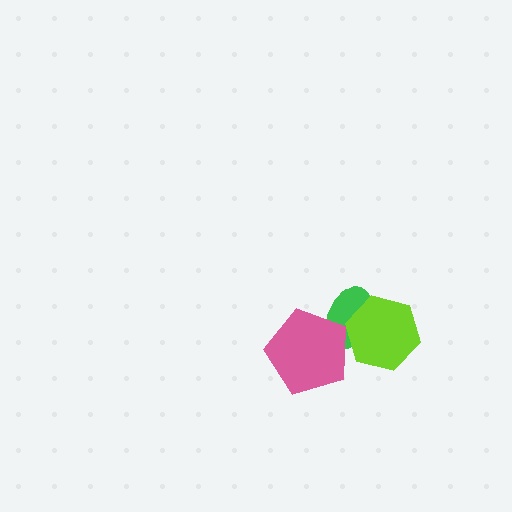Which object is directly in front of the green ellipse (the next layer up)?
The lime hexagon is directly in front of the green ellipse.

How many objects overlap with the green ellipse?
2 objects overlap with the green ellipse.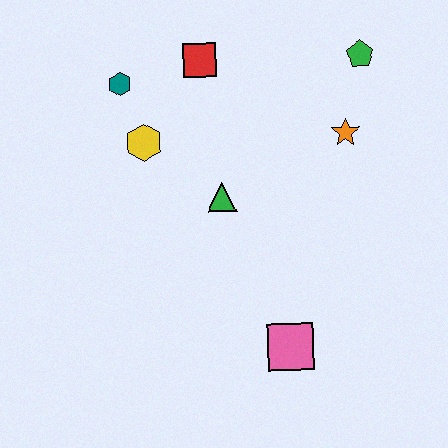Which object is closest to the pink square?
The green triangle is closest to the pink square.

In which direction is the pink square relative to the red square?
The pink square is below the red square.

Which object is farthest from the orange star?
The teal hexagon is farthest from the orange star.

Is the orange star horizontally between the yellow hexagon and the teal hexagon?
No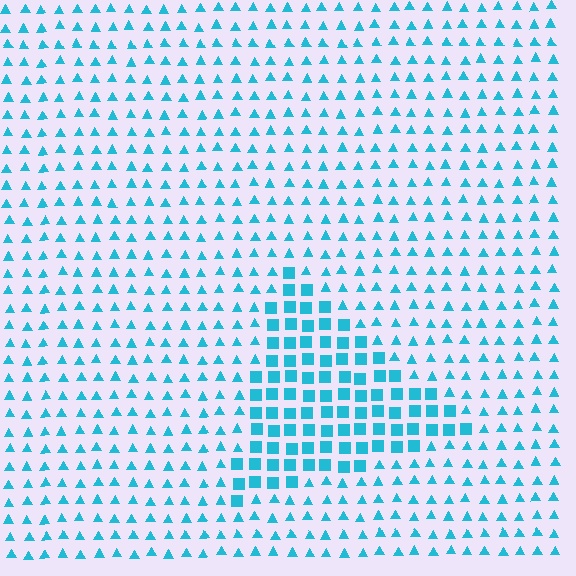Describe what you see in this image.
The image is filled with small cyan elements arranged in a uniform grid. A triangle-shaped region contains squares, while the surrounding area contains triangles. The boundary is defined purely by the change in element shape.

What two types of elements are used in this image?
The image uses squares inside the triangle region and triangles outside it.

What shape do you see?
I see a triangle.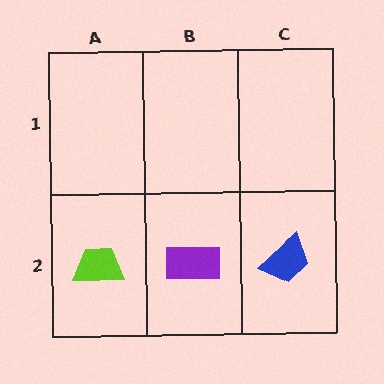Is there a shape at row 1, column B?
No, that cell is empty.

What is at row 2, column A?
A lime trapezoid.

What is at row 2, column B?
A purple rectangle.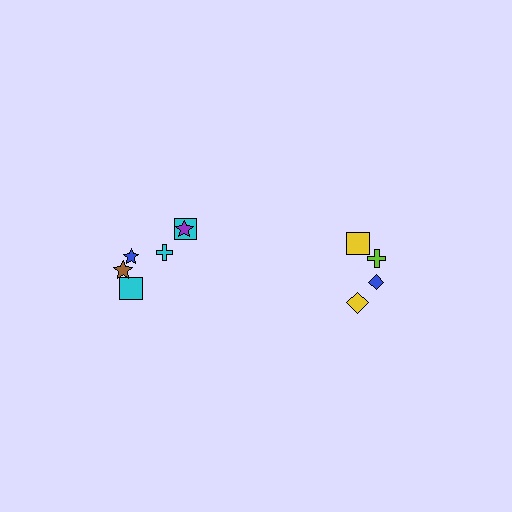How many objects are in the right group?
There are 4 objects.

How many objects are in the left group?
There are 6 objects.